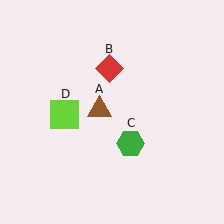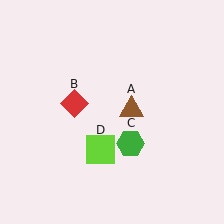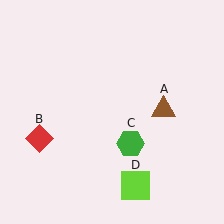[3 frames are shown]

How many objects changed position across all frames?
3 objects changed position: brown triangle (object A), red diamond (object B), lime square (object D).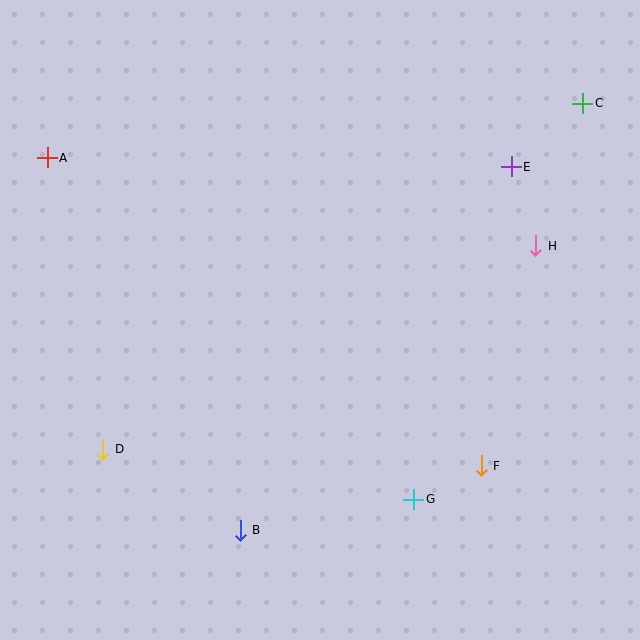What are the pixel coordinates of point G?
Point G is at (414, 499).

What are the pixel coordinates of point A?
Point A is at (47, 158).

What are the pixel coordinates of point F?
Point F is at (481, 466).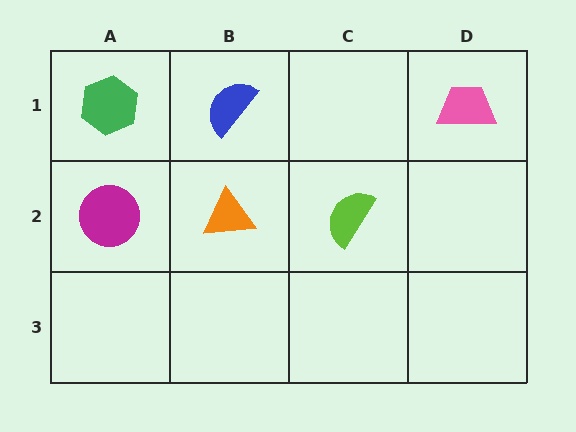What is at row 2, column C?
A lime semicircle.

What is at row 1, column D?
A pink trapezoid.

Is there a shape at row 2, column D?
No, that cell is empty.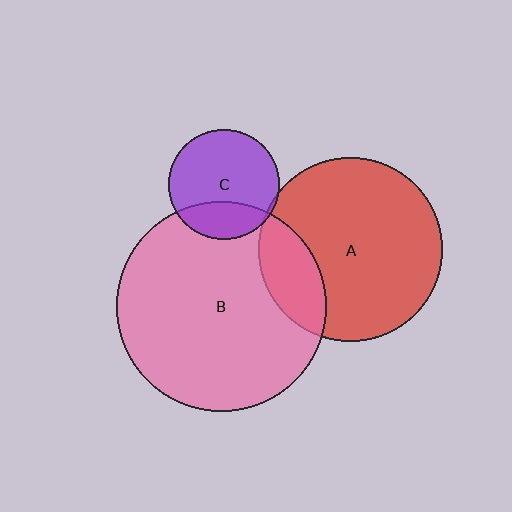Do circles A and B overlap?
Yes.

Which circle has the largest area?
Circle B (pink).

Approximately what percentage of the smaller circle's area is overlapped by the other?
Approximately 20%.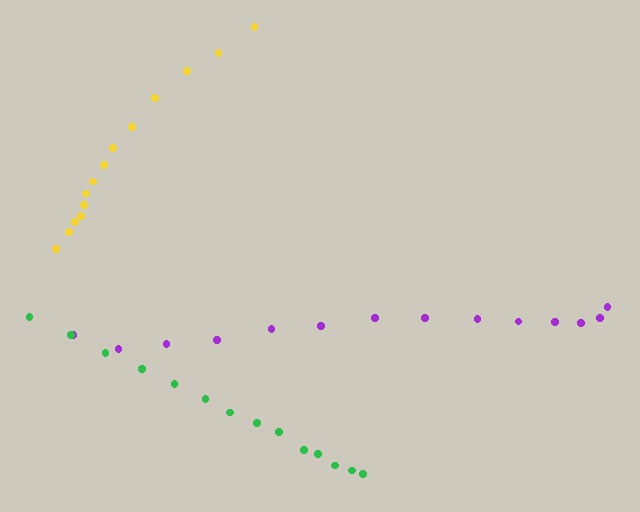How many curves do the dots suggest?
There are 3 distinct paths.